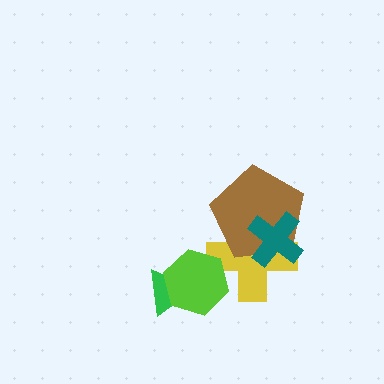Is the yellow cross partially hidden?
Yes, it is partially covered by another shape.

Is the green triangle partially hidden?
Yes, it is partially covered by another shape.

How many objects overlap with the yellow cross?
3 objects overlap with the yellow cross.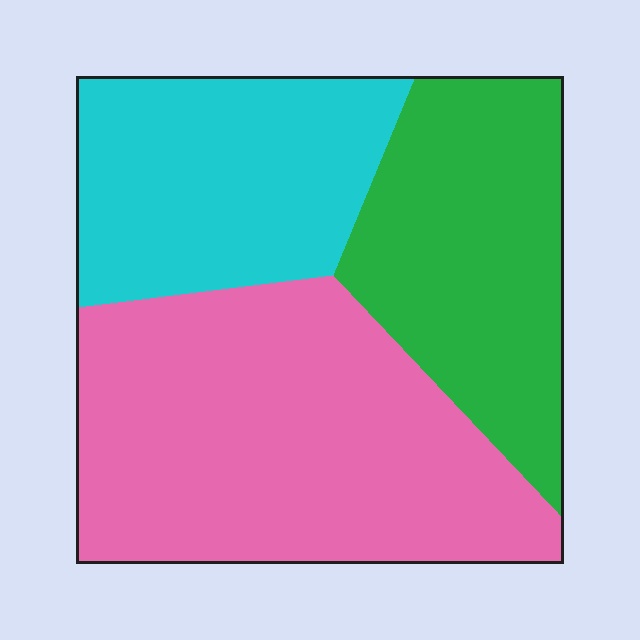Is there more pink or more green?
Pink.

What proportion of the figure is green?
Green takes up between a sixth and a third of the figure.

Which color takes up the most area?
Pink, at roughly 45%.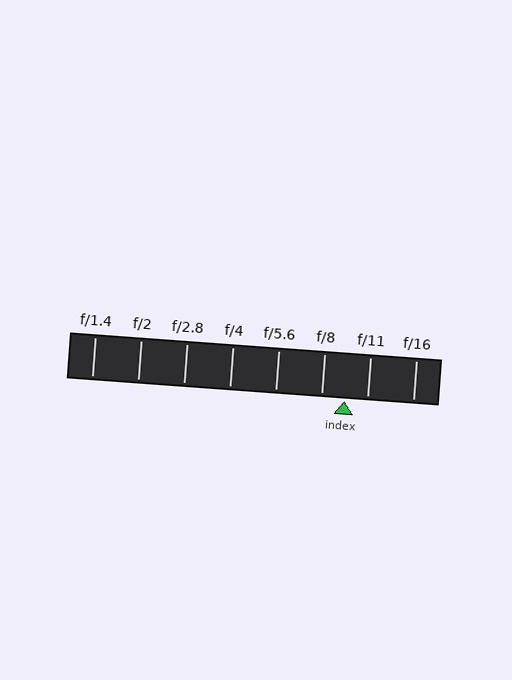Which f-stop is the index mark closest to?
The index mark is closest to f/11.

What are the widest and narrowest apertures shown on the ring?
The widest aperture shown is f/1.4 and the narrowest is f/16.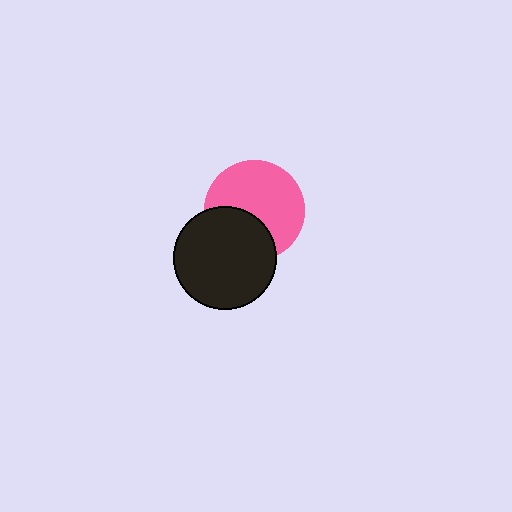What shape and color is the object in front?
The object in front is a black circle.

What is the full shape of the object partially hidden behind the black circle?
The partially hidden object is a pink circle.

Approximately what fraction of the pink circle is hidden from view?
Roughly 35% of the pink circle is hidden behind the black circle.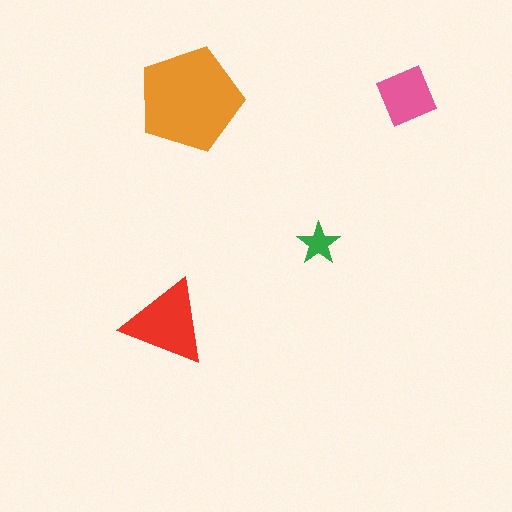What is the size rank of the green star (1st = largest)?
4th.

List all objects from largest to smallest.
The orange pentagon, the red triangle, the pink square, the green star.